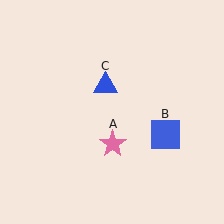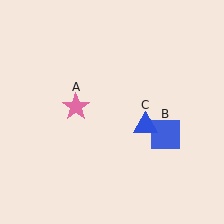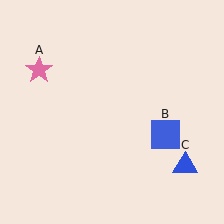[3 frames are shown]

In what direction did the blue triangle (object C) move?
The blue triangle (object C) moved down and to the right.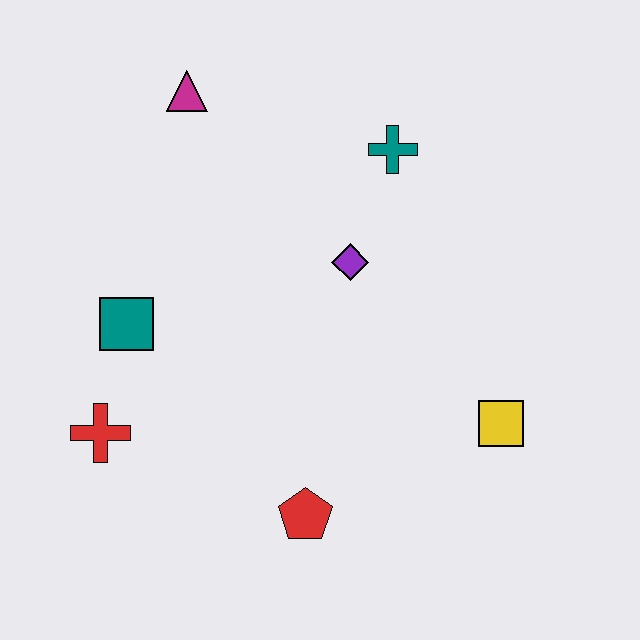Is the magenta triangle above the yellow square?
Yes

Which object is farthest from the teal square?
The yellow square is farthest from the teal square.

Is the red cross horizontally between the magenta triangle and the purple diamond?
No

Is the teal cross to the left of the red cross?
No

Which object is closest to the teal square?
The red cross is closest to the teal square.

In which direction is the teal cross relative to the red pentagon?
The teal cross is above the red pentagon.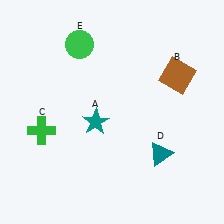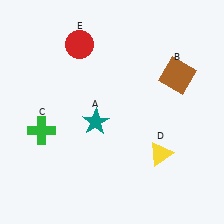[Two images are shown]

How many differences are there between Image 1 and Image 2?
There are 2 differences between the two images.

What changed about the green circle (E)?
In Image 1, E is green. In Image 2, it changed to red.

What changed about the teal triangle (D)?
In Image 1, D is teal. In Image 2, it changed to yellow.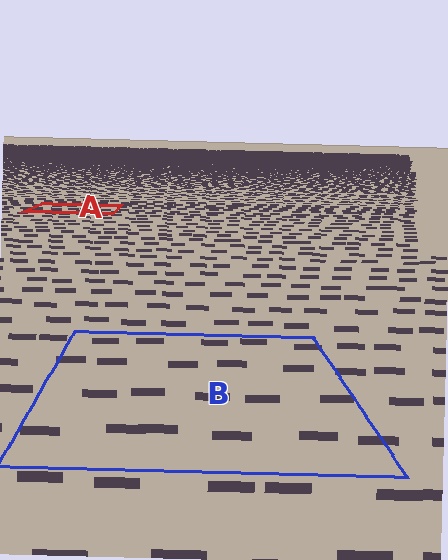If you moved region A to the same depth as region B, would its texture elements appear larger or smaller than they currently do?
They would appear larger. At a closer depth, the same texture elements are projected at a bigger on-screen size.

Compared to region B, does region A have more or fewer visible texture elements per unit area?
Region A has more texture elements per unit area — they are packed more densely because it is farther away.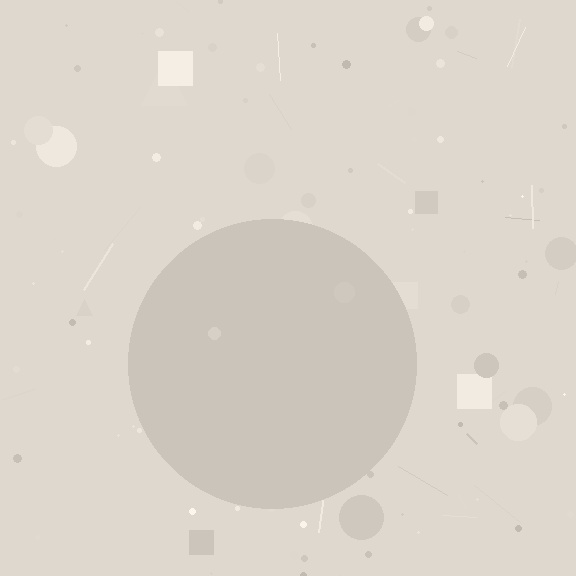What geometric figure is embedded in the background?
A circle is embedded in the background.